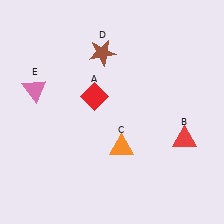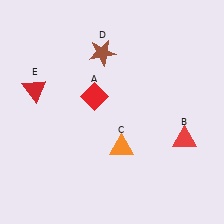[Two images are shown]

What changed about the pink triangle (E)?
In Image 1, E is pink. In Image 2, it changed to red.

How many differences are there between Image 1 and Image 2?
There is 1 difference between the two images.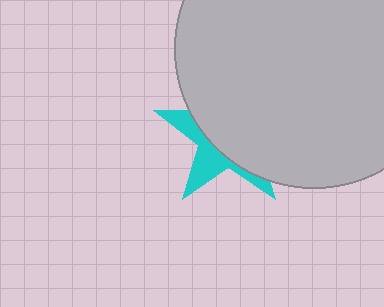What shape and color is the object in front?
The object in front is a light gray circle.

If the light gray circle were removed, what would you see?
You would see the complete cyan star.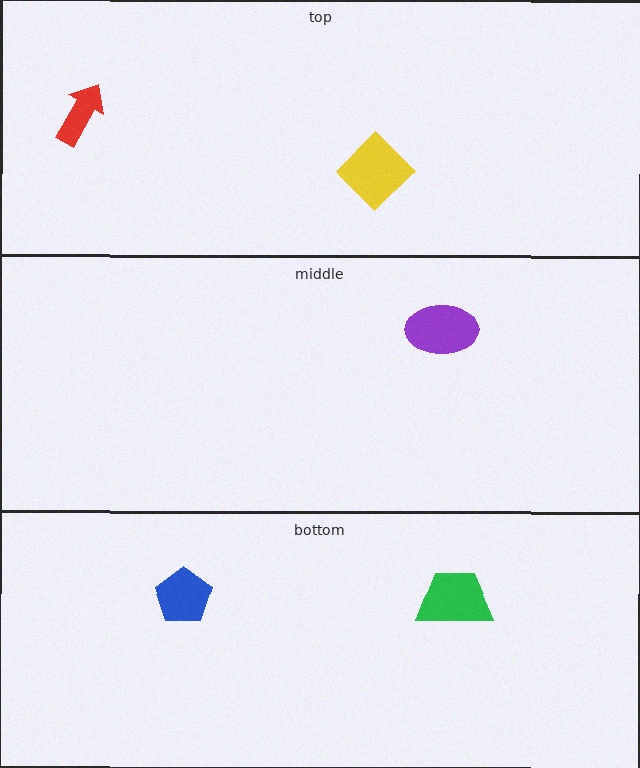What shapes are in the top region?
The yellow diamond, the red arrow.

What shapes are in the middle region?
The purple ellipse.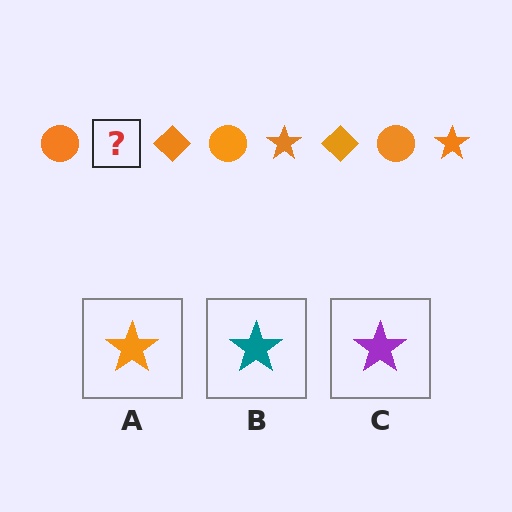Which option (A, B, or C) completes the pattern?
A.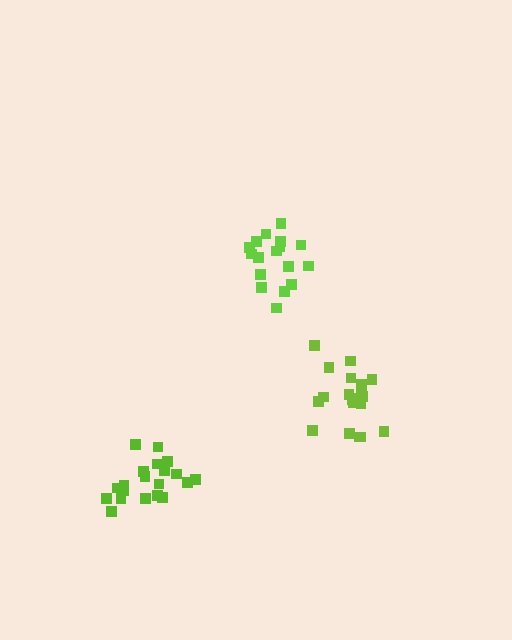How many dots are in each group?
Group 1: 17 dots, Group 2: 20 dots, Group 3: 20 dots (57 total).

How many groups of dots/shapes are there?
There are 3 groups.